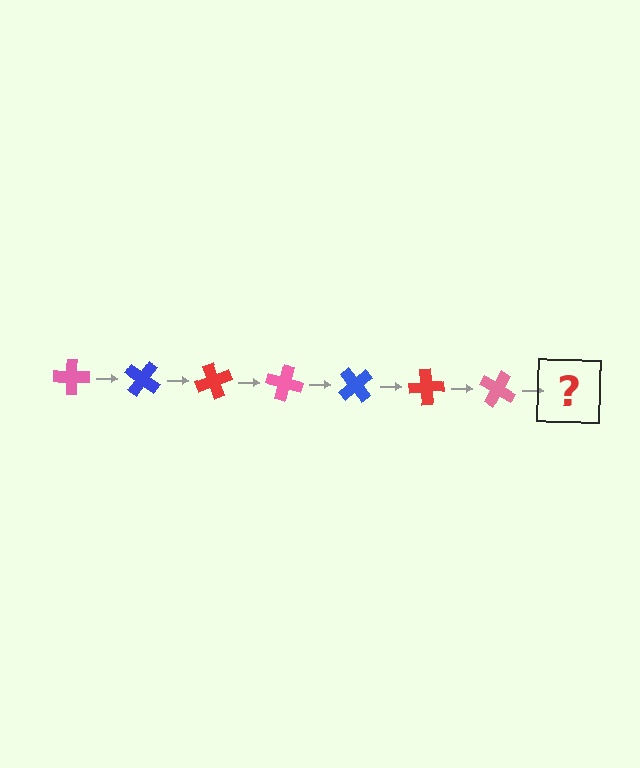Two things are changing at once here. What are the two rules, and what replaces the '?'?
The two rules are that it rotates 35 degrees each step and the color cycles through pink, blue, and red. The '?' should be a blue cross, rotated 245 degrees from the start.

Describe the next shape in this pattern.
It should be a blue cross, rotated 245 degrees from the start.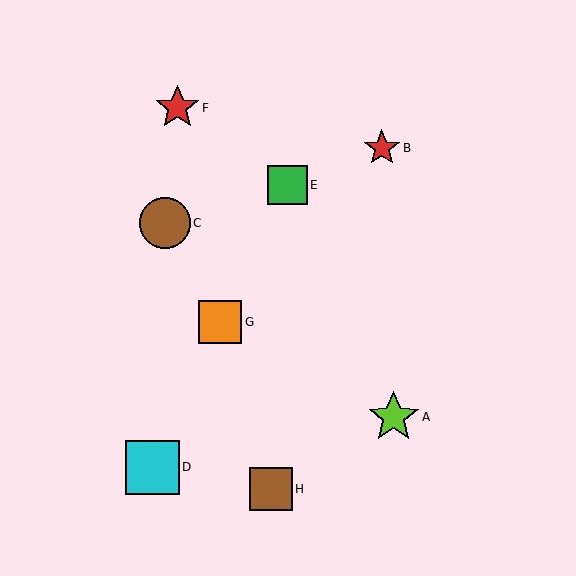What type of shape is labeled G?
Shape G is an orange square.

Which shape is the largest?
The cyan square (labeled D) is the largest.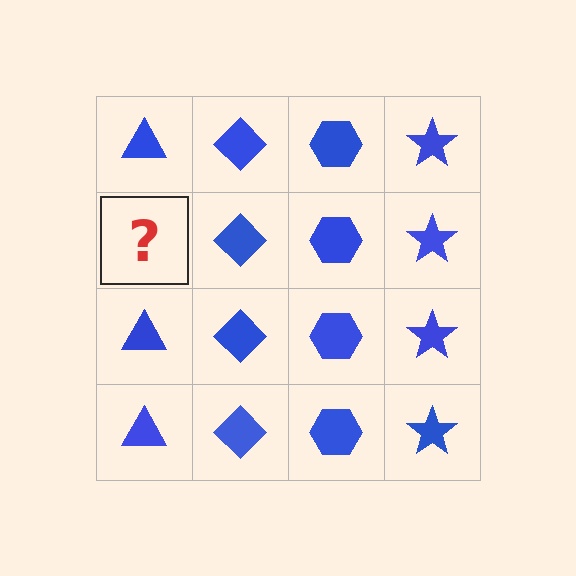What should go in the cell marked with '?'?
The missing cell should contain a blue triangle.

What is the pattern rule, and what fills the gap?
The rule is that each column has a consistent shape. The gap should be filled with a blue triangle.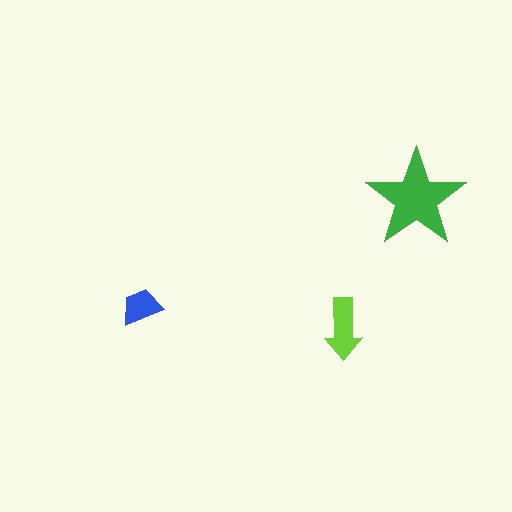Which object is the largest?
The green star.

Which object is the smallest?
The blue trapezoid.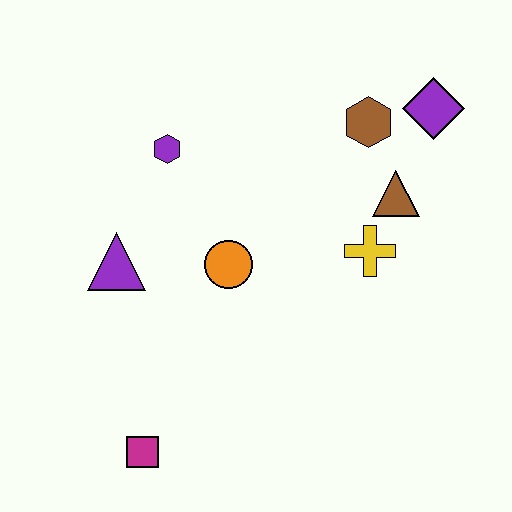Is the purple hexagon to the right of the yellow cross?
No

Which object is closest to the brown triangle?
The yellow cross is closest to the brown triangle.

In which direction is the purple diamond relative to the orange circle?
The purple diamond is to the right of the orange circle.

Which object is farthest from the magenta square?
The purple diamond is farthest from the magenta square.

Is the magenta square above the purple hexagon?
No